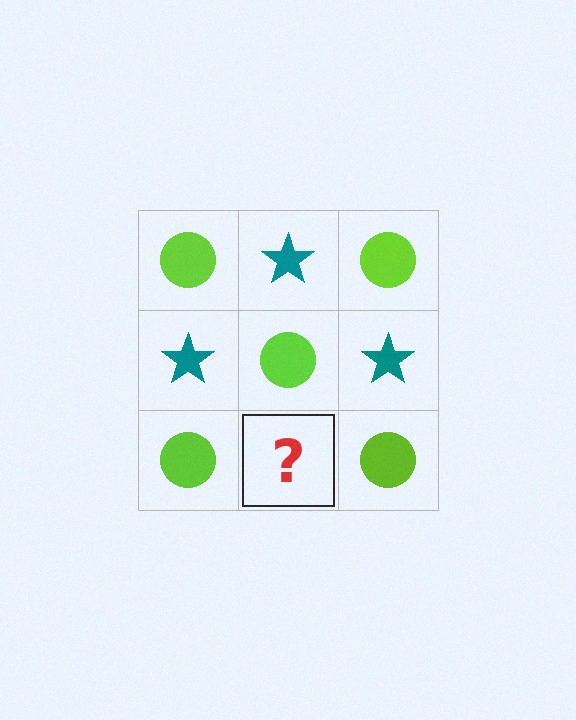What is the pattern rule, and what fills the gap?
The rule is that it alternates lime circle and teal star in a checkerboard pattern. The gap should be filled with a teal star.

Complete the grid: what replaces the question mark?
The question mark should be replaced with a teal star.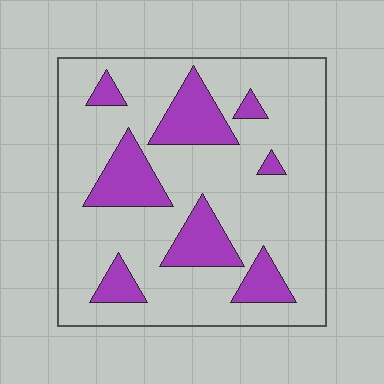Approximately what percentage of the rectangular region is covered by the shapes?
Approximately 20%.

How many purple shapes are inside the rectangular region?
8.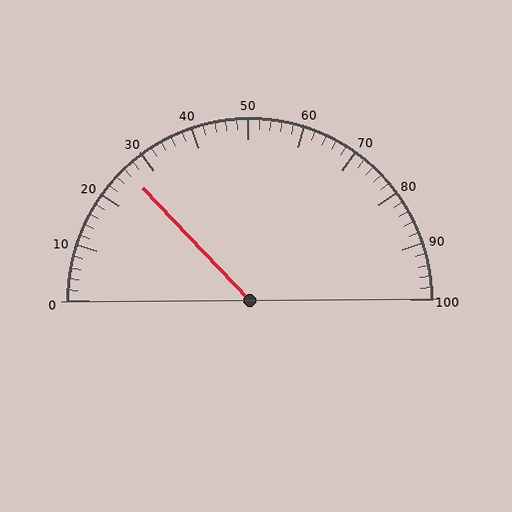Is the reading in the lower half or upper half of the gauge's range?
The reading is in the lower half of the range (0 to 100).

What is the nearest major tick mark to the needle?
The nearest major tick mark is 30.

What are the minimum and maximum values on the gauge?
The gauge ranges from 0 to 100.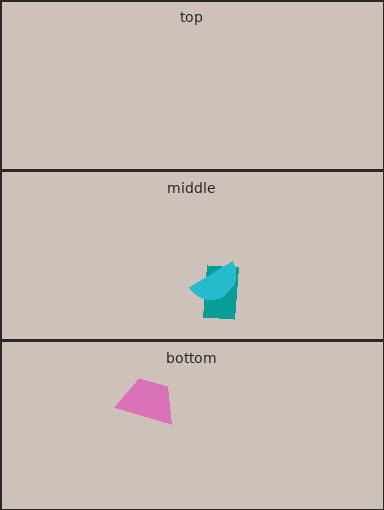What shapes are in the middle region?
The teal rectangle, the cyan semicircle.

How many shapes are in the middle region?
2.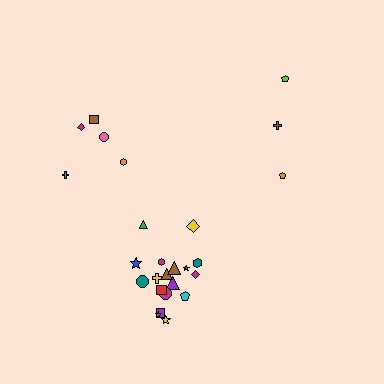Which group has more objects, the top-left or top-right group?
The top-left group.